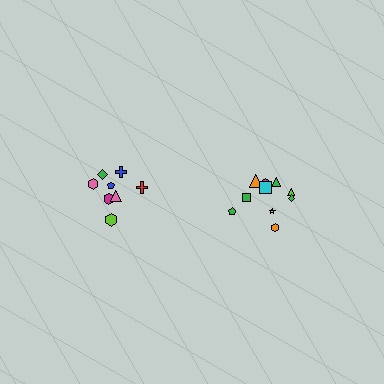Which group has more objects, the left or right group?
The right group.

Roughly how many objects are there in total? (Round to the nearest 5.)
Roughly 20 objects in total.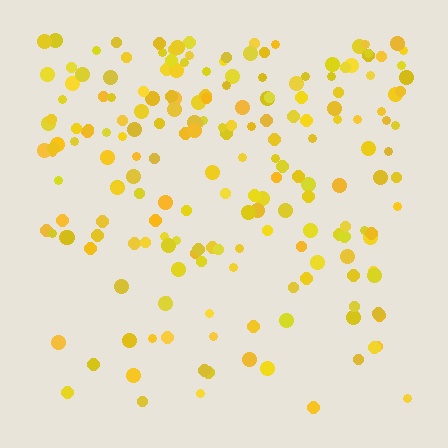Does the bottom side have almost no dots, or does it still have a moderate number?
Still a moderate number, just noticeably fewer than the top.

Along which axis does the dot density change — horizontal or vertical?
Vertical.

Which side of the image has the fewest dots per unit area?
The bottom.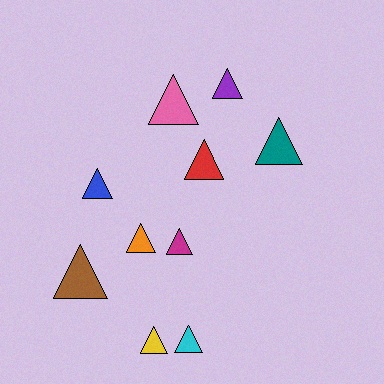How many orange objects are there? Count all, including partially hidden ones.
There is 1 orange object.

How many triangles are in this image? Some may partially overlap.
There are 10 triangles.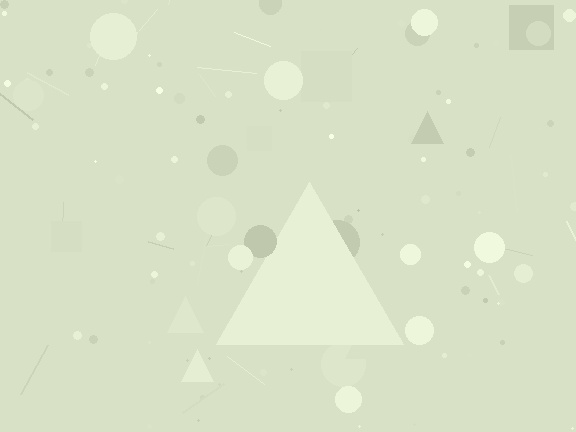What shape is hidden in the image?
A triangle is hidden in the image.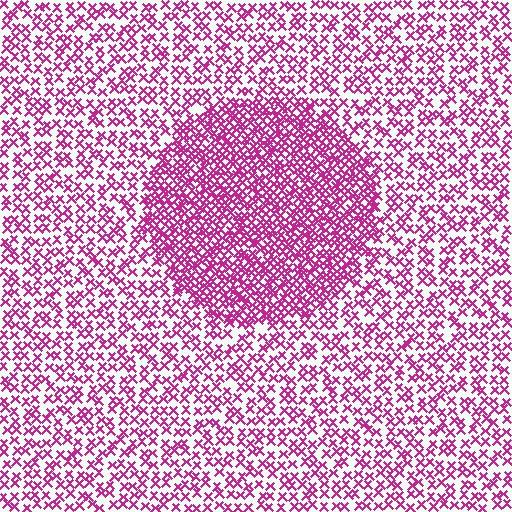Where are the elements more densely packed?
The elements are more densely packed inside the circle boundary.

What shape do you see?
I see a circle.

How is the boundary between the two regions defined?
The boundary is defined by a change in element density (approximately 2.0x ratio). All elements are the same color, size, and shape.